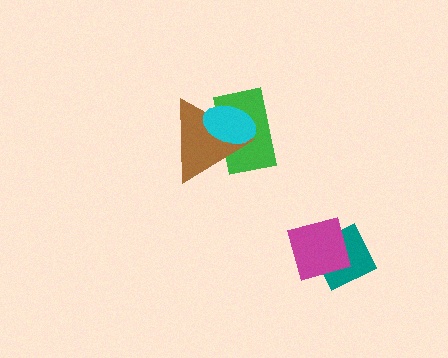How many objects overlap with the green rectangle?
2 objects overlap with the green rectangle.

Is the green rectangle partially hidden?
Yes, it is partially covered by another shape.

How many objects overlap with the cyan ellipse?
2 objects overlap with the cyan ellipse.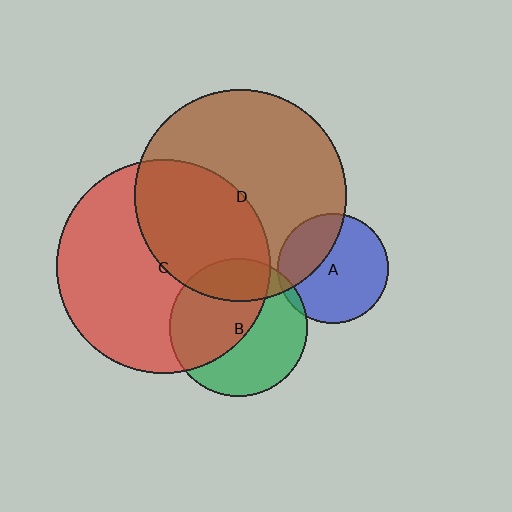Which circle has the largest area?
Circle C (red).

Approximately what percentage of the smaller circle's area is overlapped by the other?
Approximately 50%.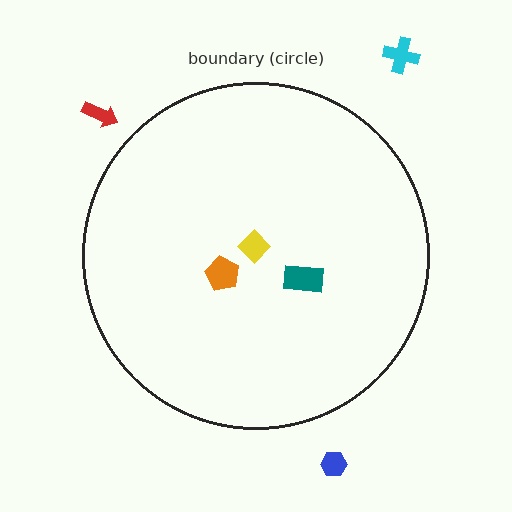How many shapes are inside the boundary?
3 inside, 3 outside.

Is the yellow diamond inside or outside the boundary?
Inside.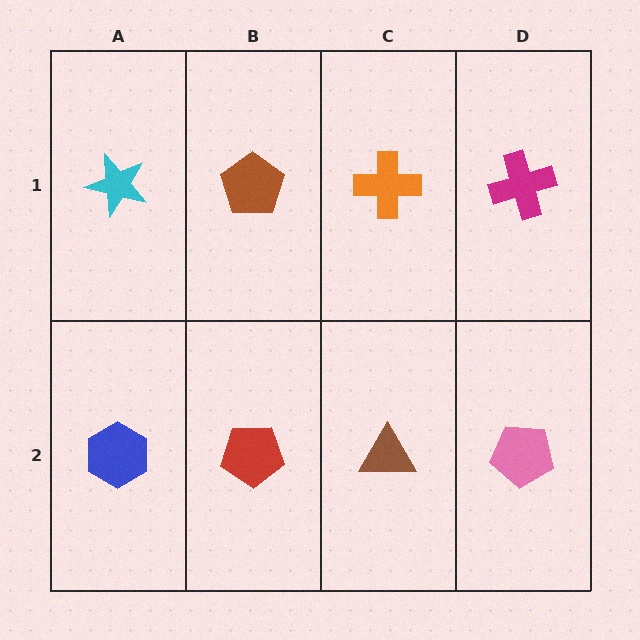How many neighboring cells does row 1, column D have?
2.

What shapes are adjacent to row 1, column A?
A blue hexagon (row 2, column A), a brown pentagon (row 1, column B).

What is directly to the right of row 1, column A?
A brown pentagon.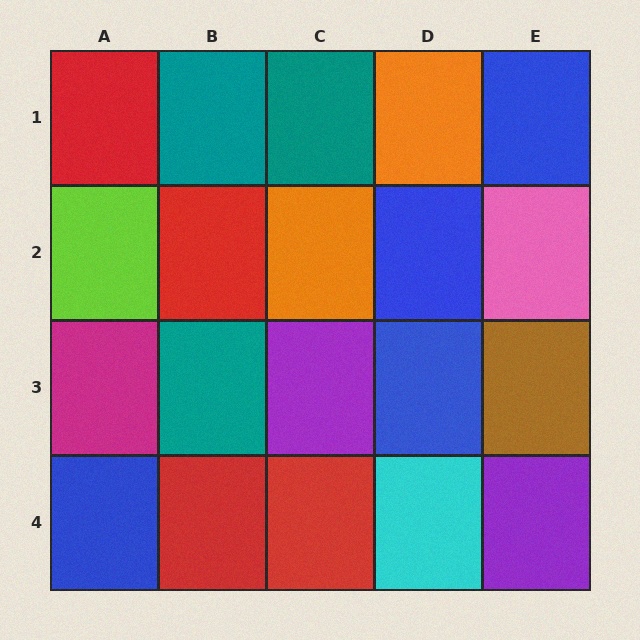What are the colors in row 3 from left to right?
Magenta, teal, purple, blue, brown.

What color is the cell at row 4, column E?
Purple.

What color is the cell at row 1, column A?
Red.